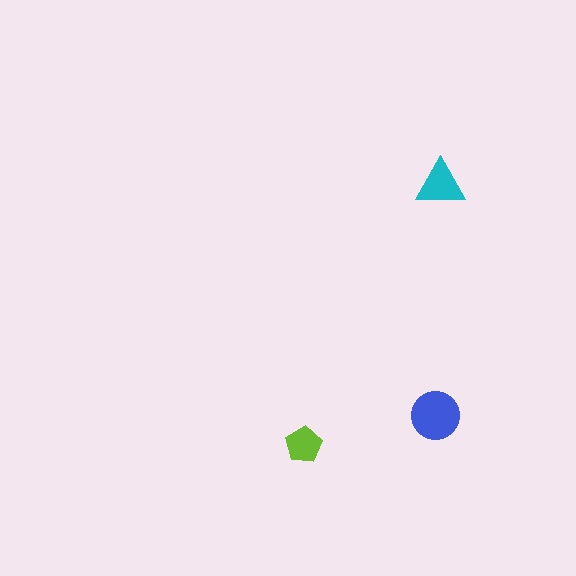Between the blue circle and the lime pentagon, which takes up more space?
The blue circle.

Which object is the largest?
The blue circle.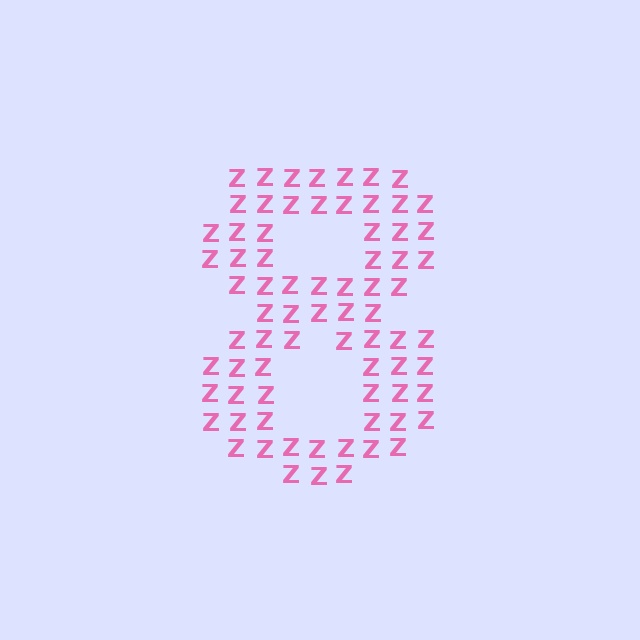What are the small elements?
The small elements are letter Z's.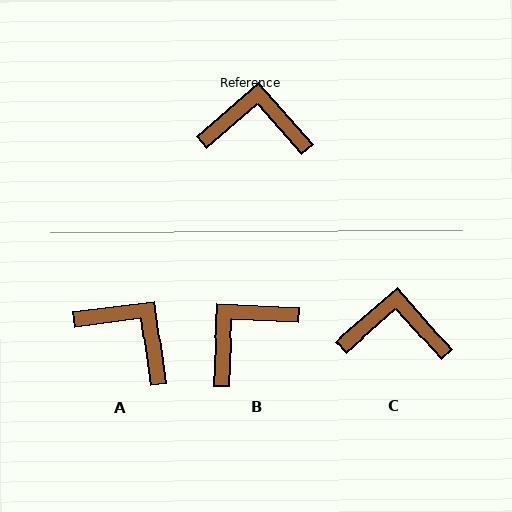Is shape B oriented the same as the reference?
No, it is off by about 46 degrees.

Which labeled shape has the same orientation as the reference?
C.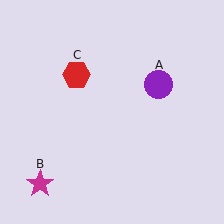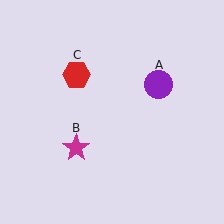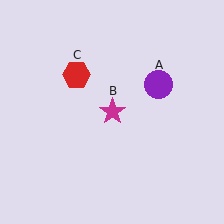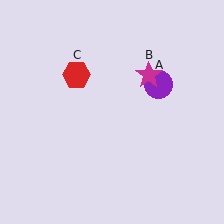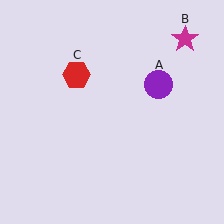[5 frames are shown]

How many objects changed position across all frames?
1 object changed position: magenta star (object B).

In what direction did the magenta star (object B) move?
The magenta star (object B) moved up and to the right.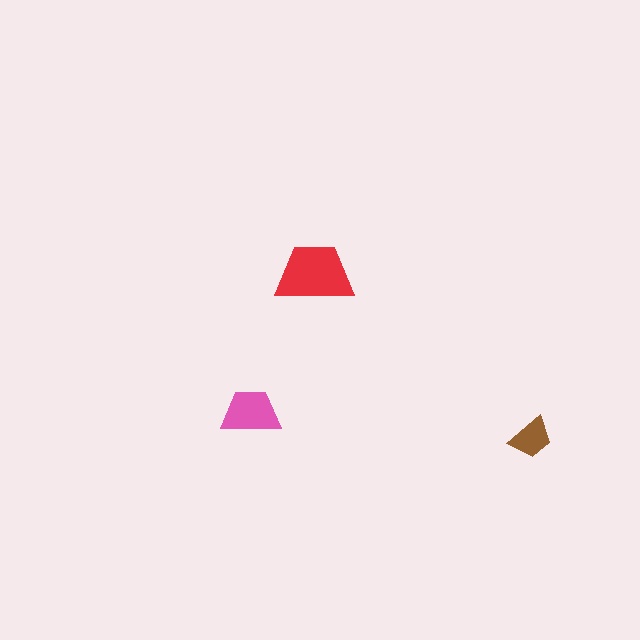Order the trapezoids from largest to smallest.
the red one, the pink one, the brown one.